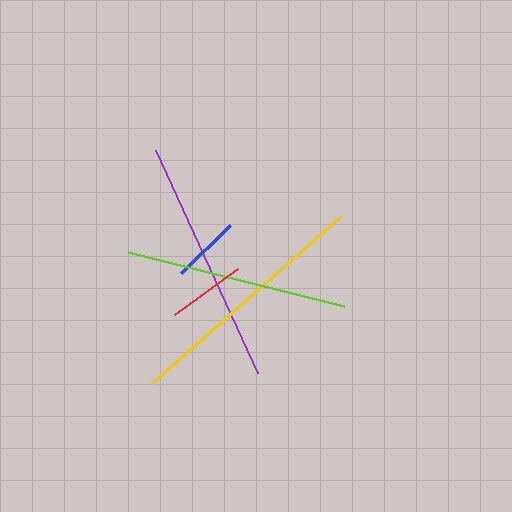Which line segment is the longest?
The yellow line is the longest at approximately 252 pixels.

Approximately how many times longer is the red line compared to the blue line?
The red line is approximately 1.1 times the length of the blue line.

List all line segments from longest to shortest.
From longest to shortest: yellow, purple, lime, red, blue.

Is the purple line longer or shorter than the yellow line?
The yellow line is longer than the purple line.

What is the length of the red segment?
The red segment is approximately 78 pixels long.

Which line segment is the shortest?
The blue line is the shortest at approximately 69 pixels.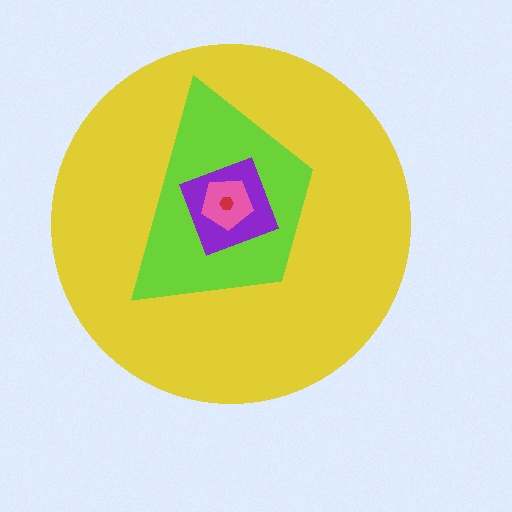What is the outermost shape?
The yellow circle.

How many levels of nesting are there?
5.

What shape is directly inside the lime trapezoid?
The purple square.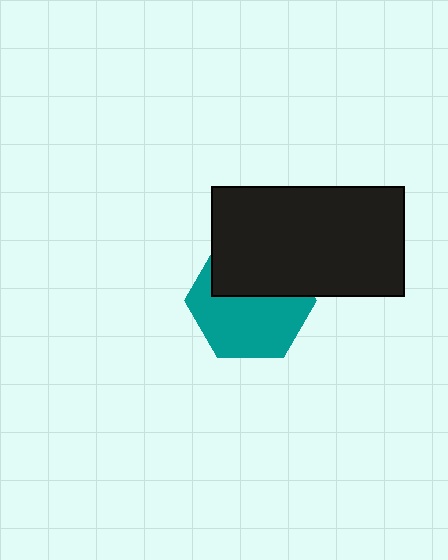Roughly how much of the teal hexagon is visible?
About half of it is visible (roughly 58%).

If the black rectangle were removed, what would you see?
You would see the complete teal hexagon.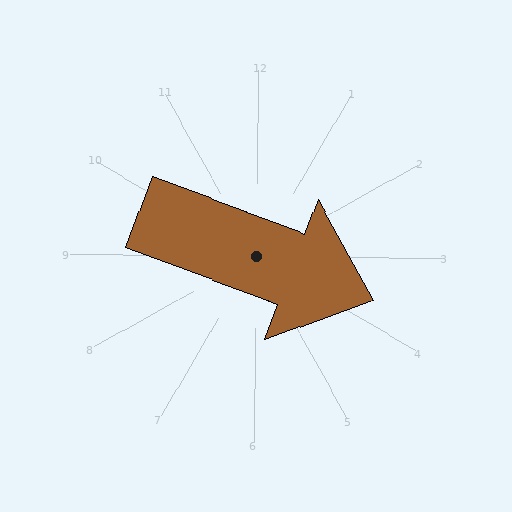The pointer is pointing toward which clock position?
Roughly 4 o'clock.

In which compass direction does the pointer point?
East.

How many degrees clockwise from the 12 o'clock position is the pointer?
Approximately 110 degrees.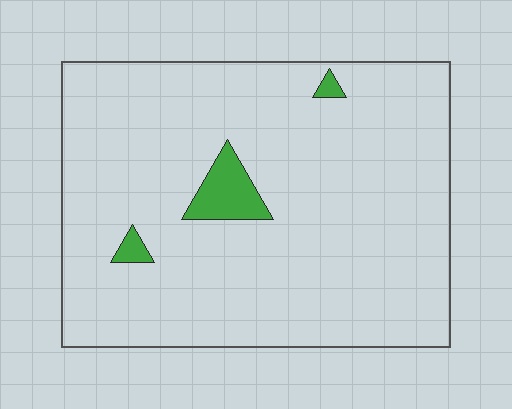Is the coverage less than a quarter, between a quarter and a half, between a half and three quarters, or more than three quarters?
Less than a quarter.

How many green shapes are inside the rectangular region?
3.